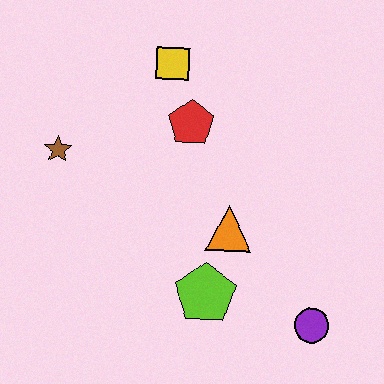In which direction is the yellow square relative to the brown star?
The yellow square is to the right of the brown star.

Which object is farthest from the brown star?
The purple circle is farthest from the brown star.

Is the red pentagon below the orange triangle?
No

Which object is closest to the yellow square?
The red pentagon is closest to the yellow square.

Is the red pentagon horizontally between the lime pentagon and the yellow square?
Yes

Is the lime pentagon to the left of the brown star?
No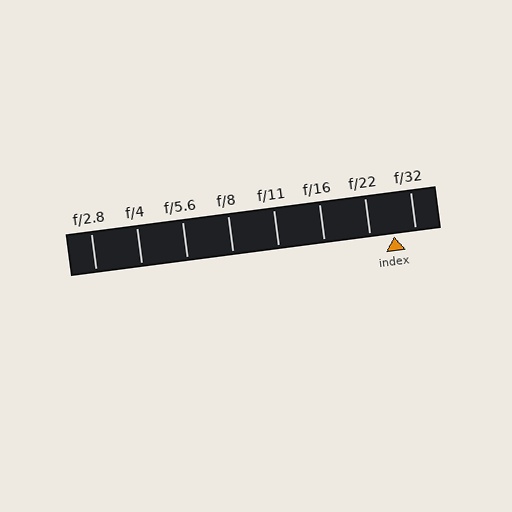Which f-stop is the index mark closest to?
The index mark is closest to f/32.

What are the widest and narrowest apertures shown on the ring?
The widest aperture shown is f/2.8 and the narrowest is f/32.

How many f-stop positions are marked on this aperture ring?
There are 8 f-stop positions marked.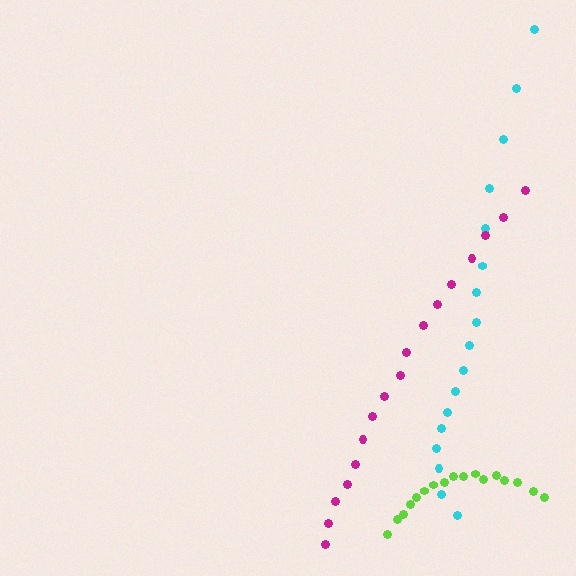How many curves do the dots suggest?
There are 3 distinct paths.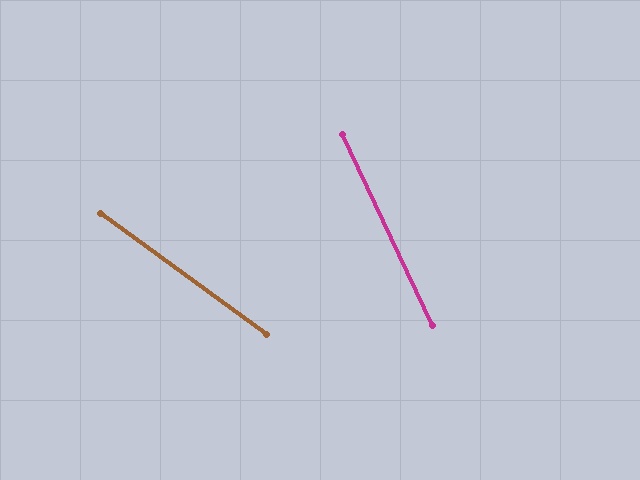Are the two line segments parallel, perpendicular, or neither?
Neither parallel nor perpendicular — they differ by about 29°.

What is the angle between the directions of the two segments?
Approximately 29 degrees.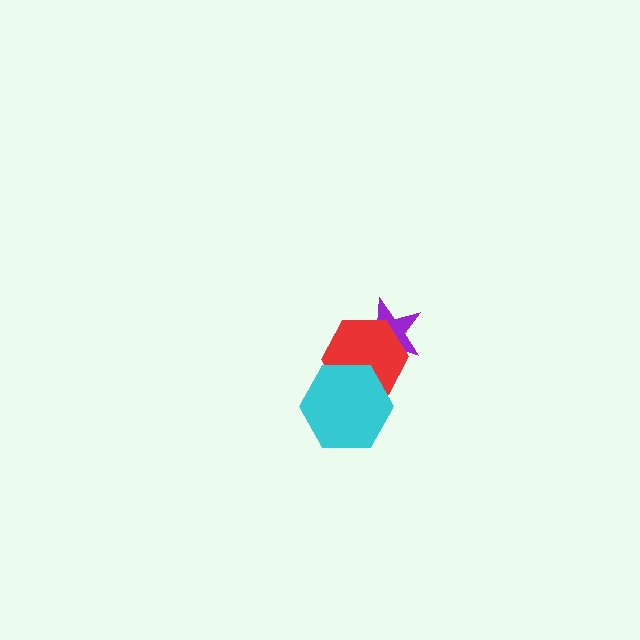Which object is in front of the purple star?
The red hexagon is in front of the purple star.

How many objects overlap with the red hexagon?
2 objects overlap with the red hexagon.